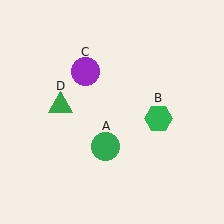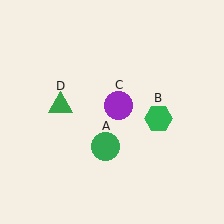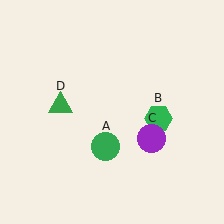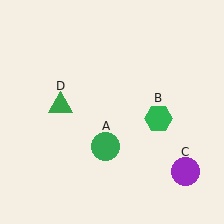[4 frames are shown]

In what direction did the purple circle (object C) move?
The purple circle (object C) moved down and to the right.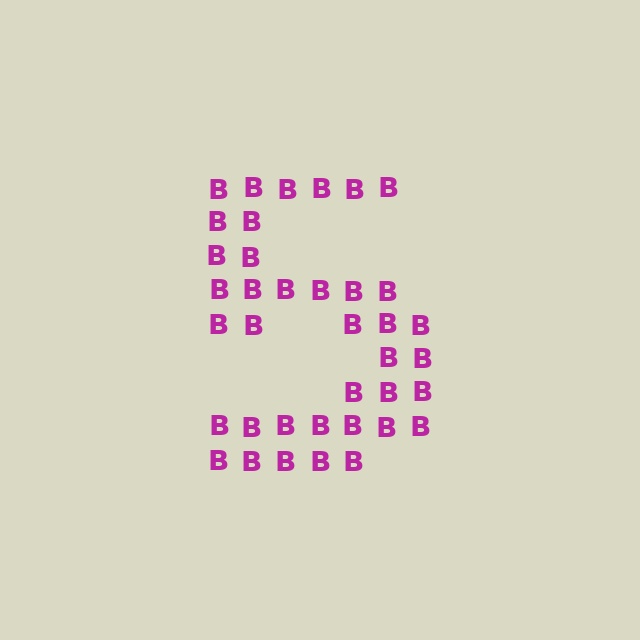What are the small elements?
The small elements are letter B's.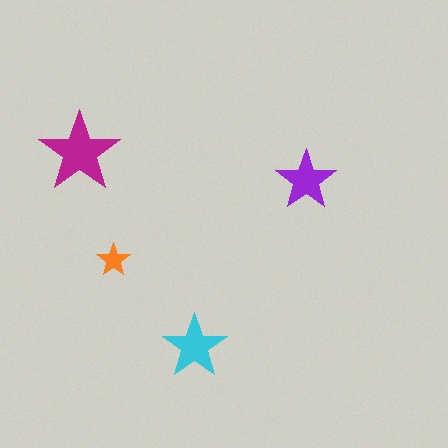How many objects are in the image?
There are 4 objects in the image.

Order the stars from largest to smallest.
the magenta one, the cyan one, the purple one, the orange one.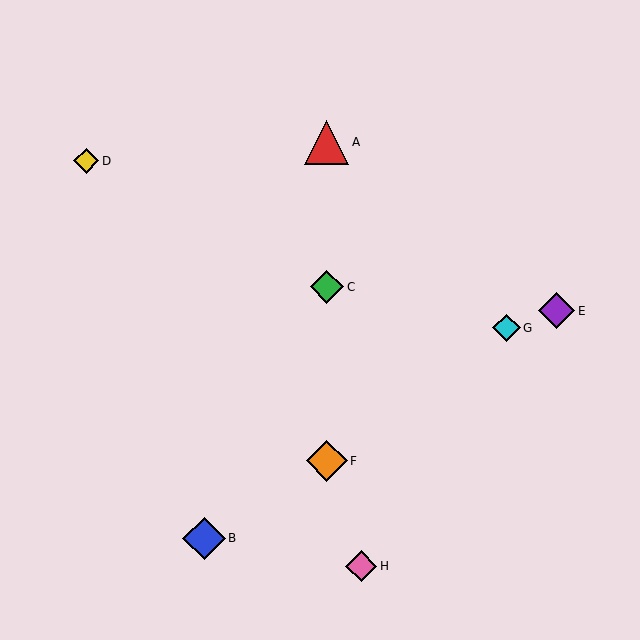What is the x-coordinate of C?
Object C is at x≈327.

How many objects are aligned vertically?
3 objects (A, C, F) are aligned vertically.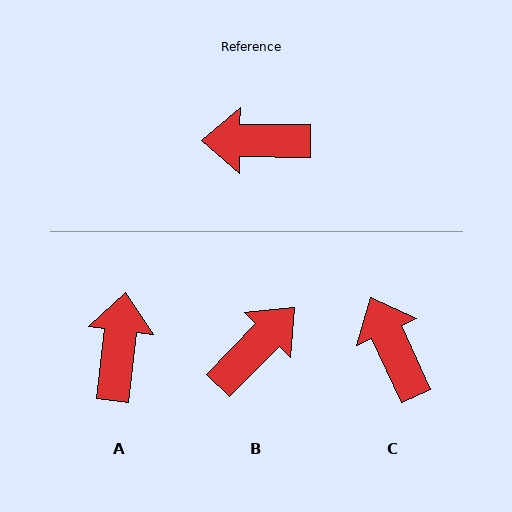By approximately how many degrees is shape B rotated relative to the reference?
Approximately 134 degrees clockwise.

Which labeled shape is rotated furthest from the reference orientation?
B, about 134 degrees away.